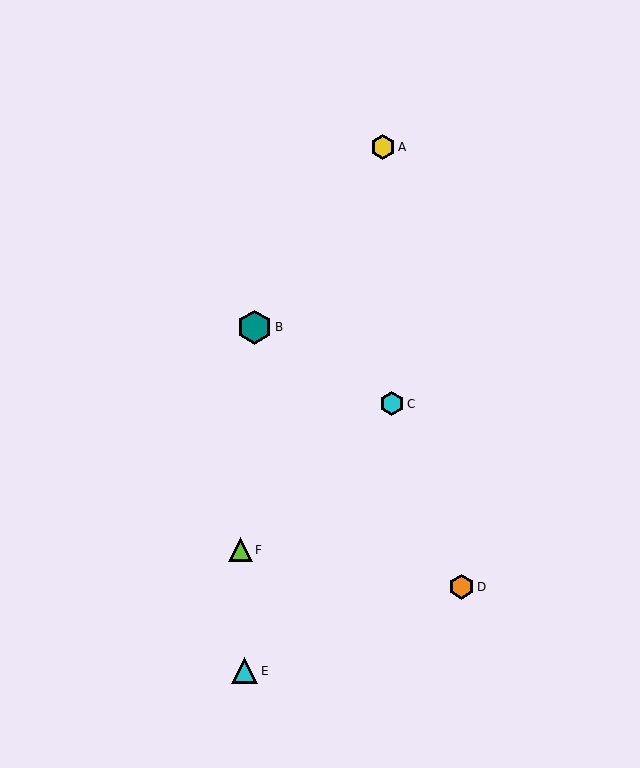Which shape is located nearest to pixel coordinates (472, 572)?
The orange hexagon (labeled D) at (461, 587) is nearest to that location.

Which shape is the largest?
The teal hexagon (labeled B) is the largest.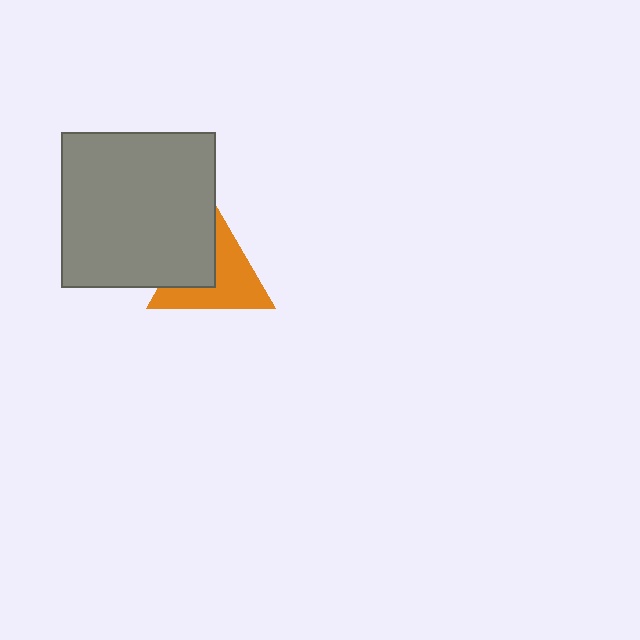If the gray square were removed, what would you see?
You would see the complete orange triangle.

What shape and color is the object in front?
The object in front is a gray square.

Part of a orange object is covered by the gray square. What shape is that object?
It is a triangle.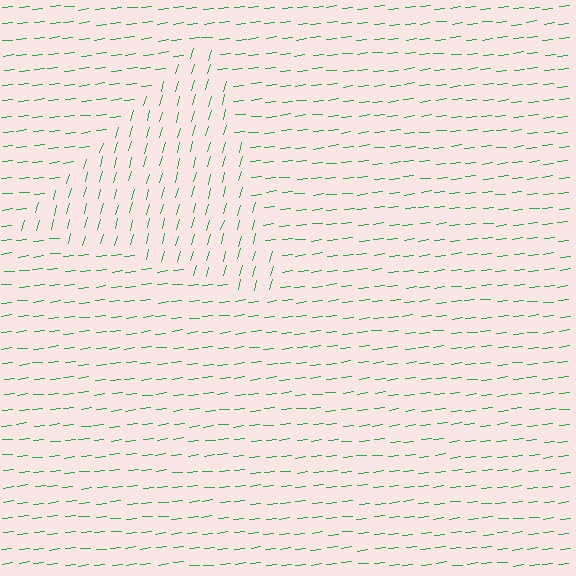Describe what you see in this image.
The image is filled with small green line segments. A triangle region in the image has lines oriented differently from the surrounding lines, creating a visible texture boundary.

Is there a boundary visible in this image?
Yes, there is a texture boundary formed by a change in line orientation.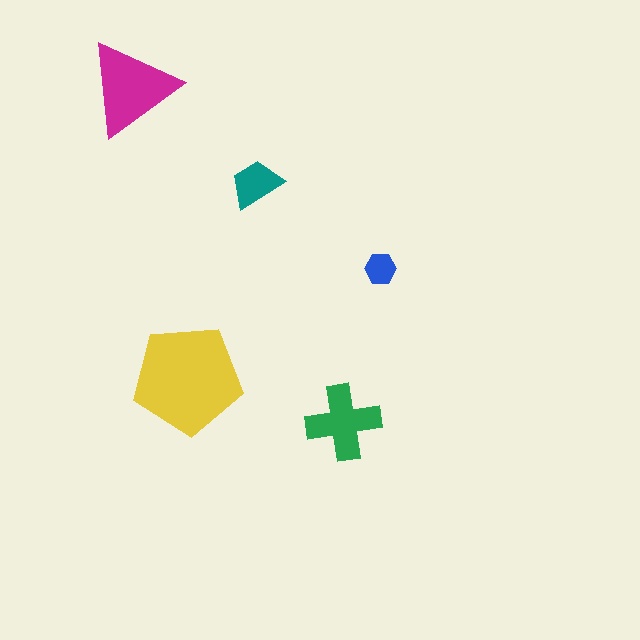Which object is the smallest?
The blue hexagon.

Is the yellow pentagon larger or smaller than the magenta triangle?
Larger.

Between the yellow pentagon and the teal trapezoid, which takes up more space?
The yellow pentagon.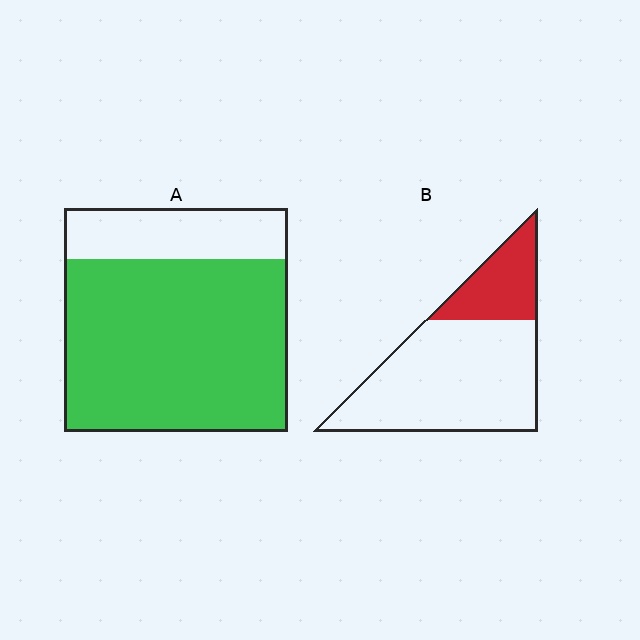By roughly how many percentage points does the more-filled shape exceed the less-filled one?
By roughly 50 percentage points (A over B).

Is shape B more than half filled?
No.